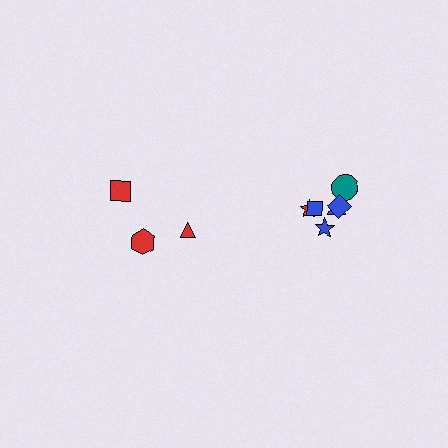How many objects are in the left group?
There are 3 objects.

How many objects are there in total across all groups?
There are 9 objects.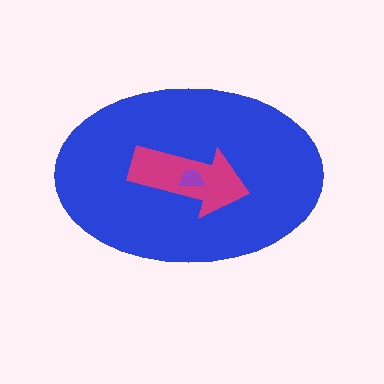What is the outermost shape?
The blue ellipse.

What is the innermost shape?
The purple trapezoid.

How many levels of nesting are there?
3.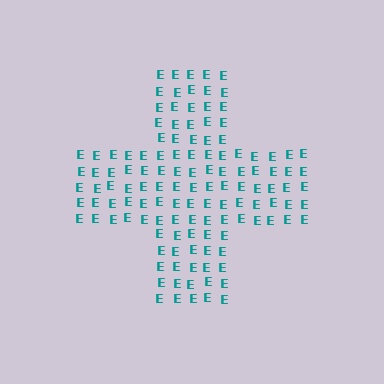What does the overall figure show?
The overall figure shows a cross.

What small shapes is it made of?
It is made of small letter E's.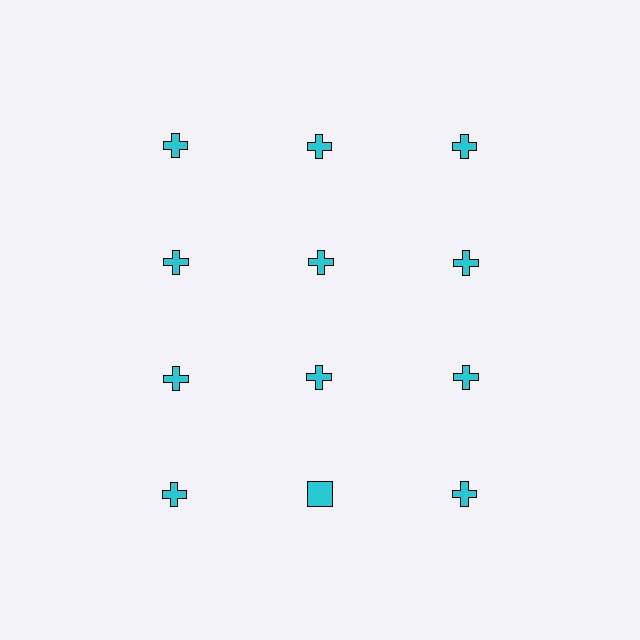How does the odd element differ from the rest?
It has a different shape: square instead of cross.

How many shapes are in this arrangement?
There are 12 shapes arranged in a grid pattern.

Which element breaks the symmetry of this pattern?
The cyan square in the fourth row, second from left column breaks the symmetry. All other shapes are cyan crosses.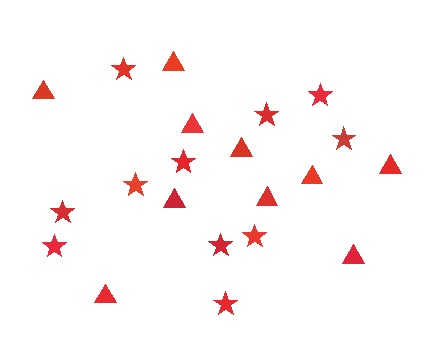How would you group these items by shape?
There are 2 groups: one group of stars (11) and one group of triangles (10).